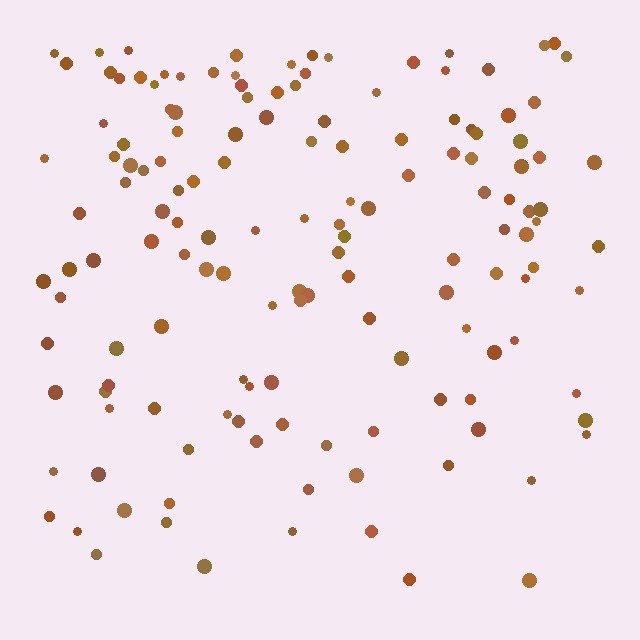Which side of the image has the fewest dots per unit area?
The bottom.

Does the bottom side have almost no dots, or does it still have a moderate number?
Still a moderate number, just noticeably fewer than the top.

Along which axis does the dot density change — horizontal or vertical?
Vertical.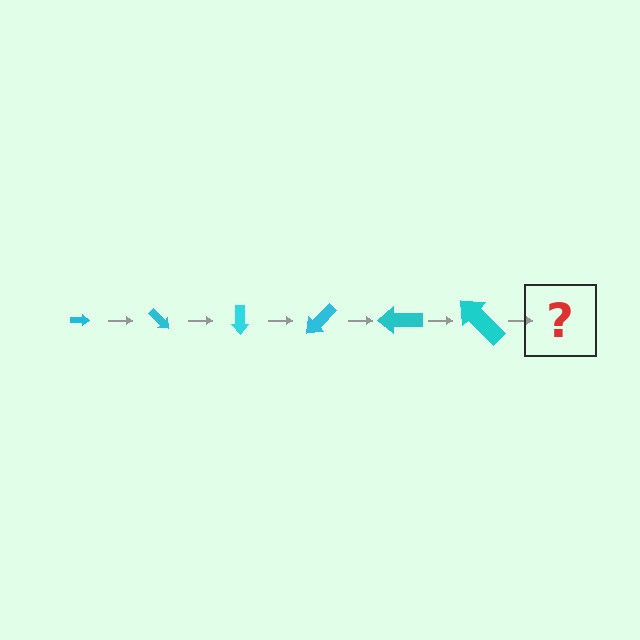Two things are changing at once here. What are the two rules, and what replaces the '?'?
The two rules are that the arrow grows larger each step and it rotates 45 degrees each step. The '?' should be an arrow, larger than the previous one and rotated 270 degrees from the start.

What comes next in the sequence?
The next element should be an arrow, larger than the previous one and rotated 270 degrees from the start.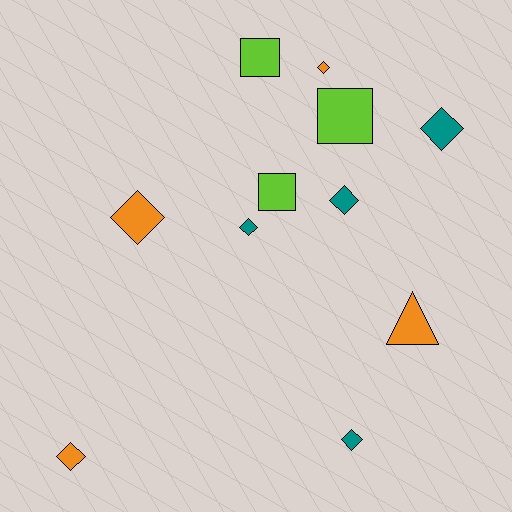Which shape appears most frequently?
Diamond, with 7 objects.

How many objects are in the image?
There are 11 objects.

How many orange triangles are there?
There is 1 orange triangle.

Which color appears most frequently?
Teal, with 4 objects.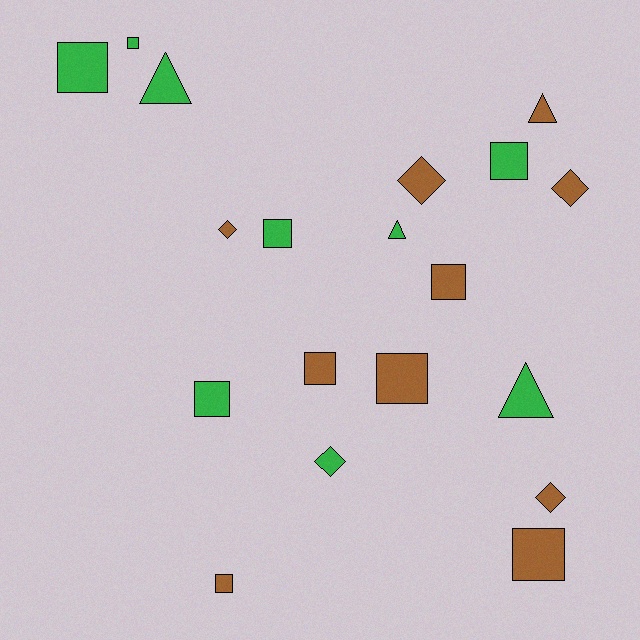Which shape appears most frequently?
Square, with 10 objects.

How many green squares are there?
There are 5 green squares.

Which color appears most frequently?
Brown, with 10 objects.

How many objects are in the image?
There are 19 objects.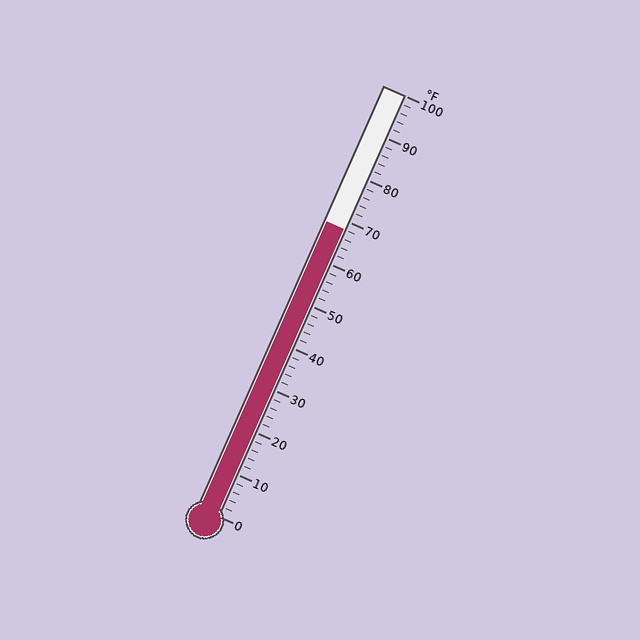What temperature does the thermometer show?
The thermometer shows approximately 68°F.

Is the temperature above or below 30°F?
The temperature is above 30°F.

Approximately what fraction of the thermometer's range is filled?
The thermometer is filled to approximately 70% of its range.